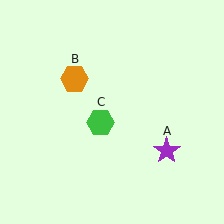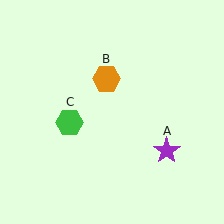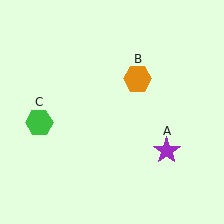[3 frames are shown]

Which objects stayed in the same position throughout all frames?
Purple star (object A) remained stationary.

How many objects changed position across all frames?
2 objects changed position: orange hexagon (object B), green hexagon (object C).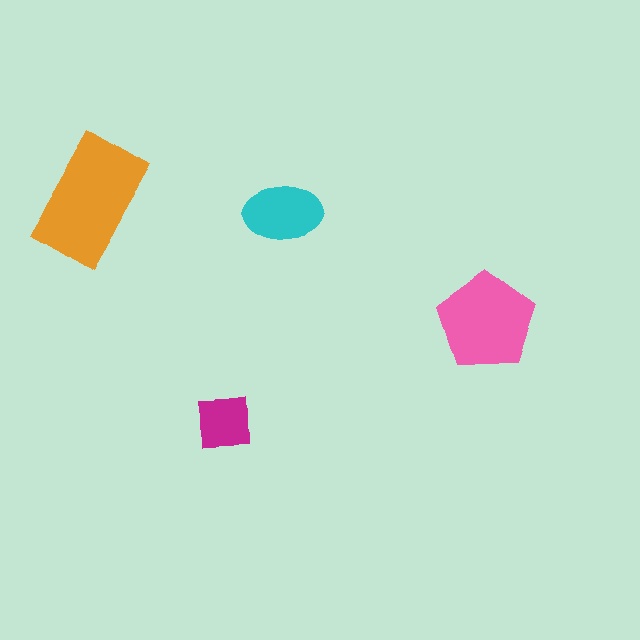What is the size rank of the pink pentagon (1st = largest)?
2nd.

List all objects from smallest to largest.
The magenta square, the cyan ellipse, the pink pentagon, the orange rectangle.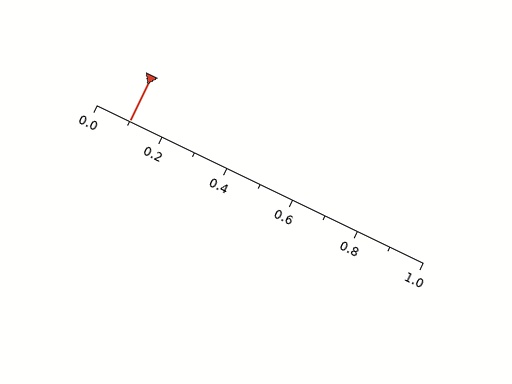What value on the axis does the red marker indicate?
The marker indicates approximately 0.1.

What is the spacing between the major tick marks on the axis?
The major ticks are spaced 0.2 apart.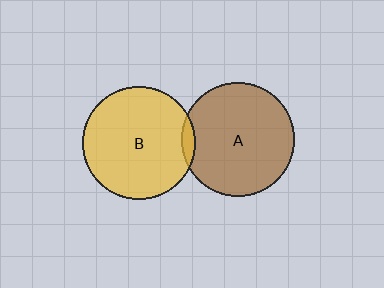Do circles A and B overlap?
Yes.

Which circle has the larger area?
Circle A (brown).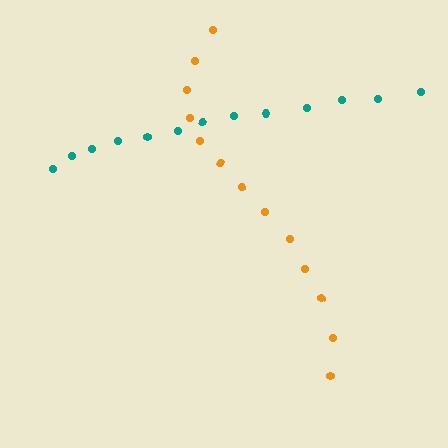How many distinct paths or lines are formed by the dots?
There are 2 distinct paths.